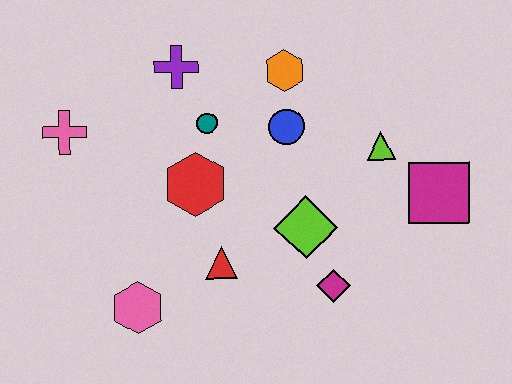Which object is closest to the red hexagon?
The teal circle is closest to the red hexagon.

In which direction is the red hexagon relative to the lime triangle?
The red hexagon is to the left of the lime triangle.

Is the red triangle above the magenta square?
No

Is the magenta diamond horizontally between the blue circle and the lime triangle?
Yes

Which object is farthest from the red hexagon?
The magenta square is farthest from the red hexagon.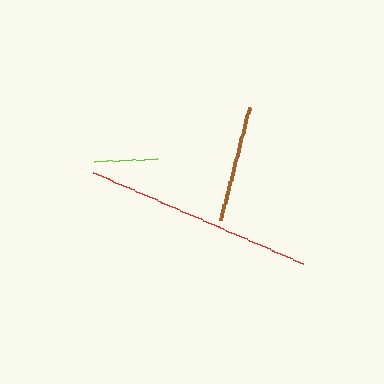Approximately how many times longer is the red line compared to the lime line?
The red line is approximately 3.7 times the length of the lime line.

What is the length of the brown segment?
The brown segment is approximately 116 pixels long.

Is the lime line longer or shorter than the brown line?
The brown line is longer than the lime line.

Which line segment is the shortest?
The lime line is the shortest at approximately 62 pixels.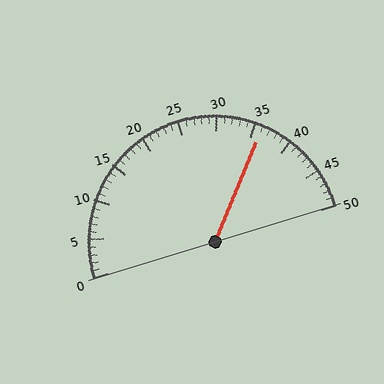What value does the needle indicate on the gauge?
The needle indicates approximately 36.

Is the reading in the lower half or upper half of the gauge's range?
The reading is in the upper half of the range (0 to 50).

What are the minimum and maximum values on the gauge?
The gauge ranges from 0 to 50.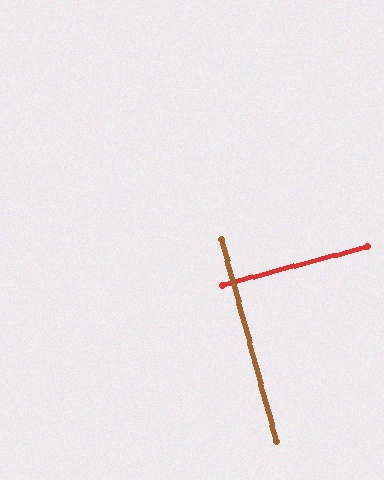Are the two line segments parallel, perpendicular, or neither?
Perpendicular — they meet at approximately 90°.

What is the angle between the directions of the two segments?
Approximately 90 degrees.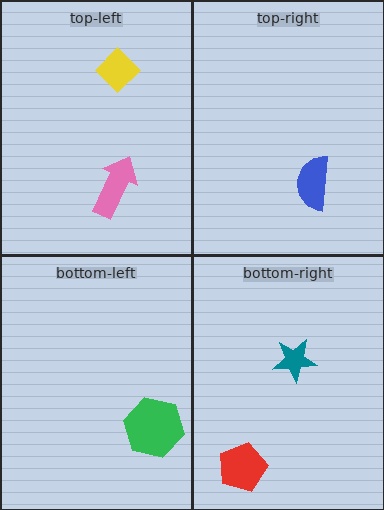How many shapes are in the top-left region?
2.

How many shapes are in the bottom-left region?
1.